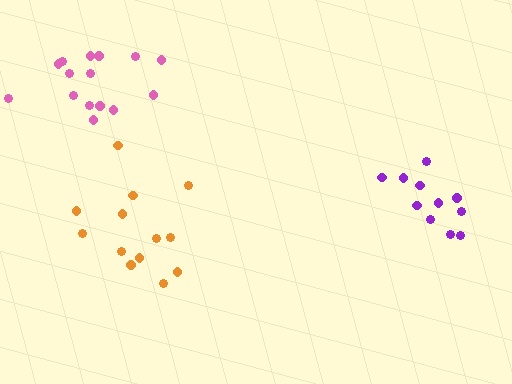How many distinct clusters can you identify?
There are 3 distinct clusters.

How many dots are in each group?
Group 1: 15 dots, Group 2: 13 dots, Group 3: 11 dots (39 total).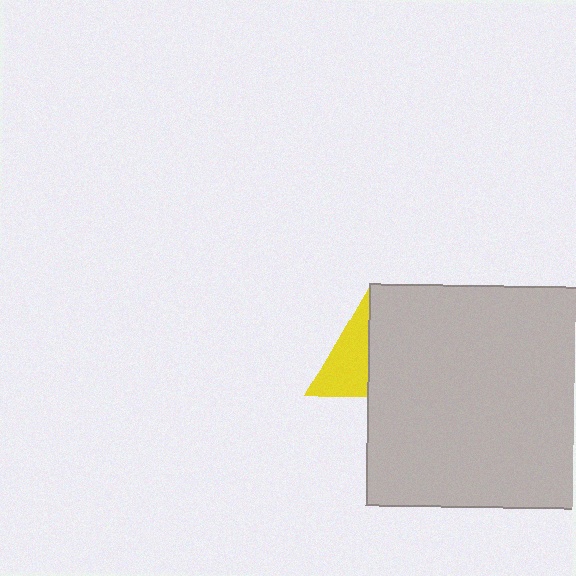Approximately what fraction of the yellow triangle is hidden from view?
Roughly 50% of the yellow triangle is hidden behind the light gray square.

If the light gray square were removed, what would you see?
You would see the complete yellow triangle.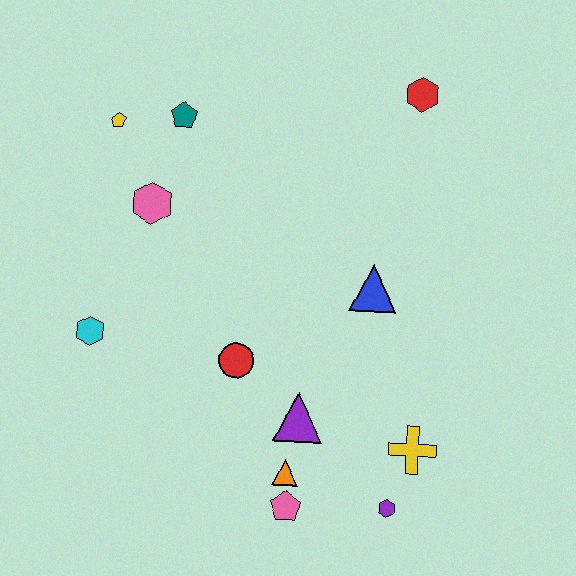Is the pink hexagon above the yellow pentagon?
No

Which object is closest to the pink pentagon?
The orange triangle is closest to the pink pentagon.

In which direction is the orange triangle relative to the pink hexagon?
The orange triangle is below the pink hexagon.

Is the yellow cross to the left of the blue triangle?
No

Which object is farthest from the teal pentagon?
The purple hexagon is farthest from the teal pentagon.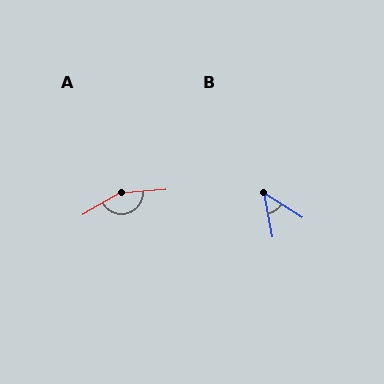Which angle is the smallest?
B, at approximately 46 degrees.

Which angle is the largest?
A, at approximately 154 degrees.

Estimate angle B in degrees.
Approximately 46 degrees.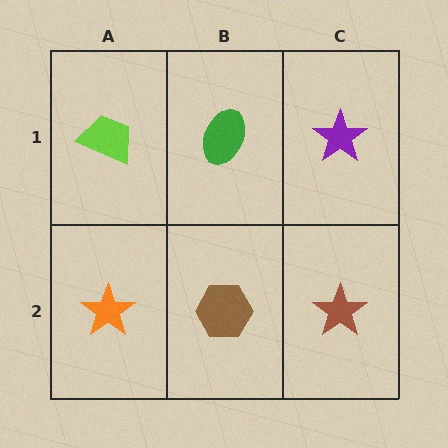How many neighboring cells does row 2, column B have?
3.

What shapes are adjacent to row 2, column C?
A purple star (row 1, column C), a brown hexagon (row 2, column B).